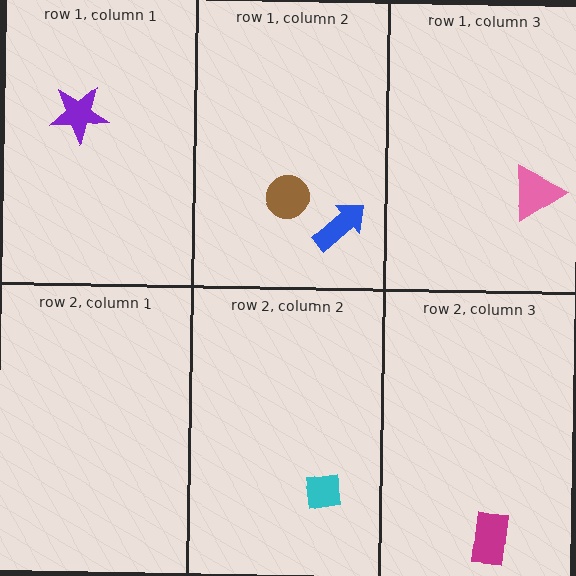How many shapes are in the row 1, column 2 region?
2.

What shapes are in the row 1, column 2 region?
The brown circle, the blue arrow.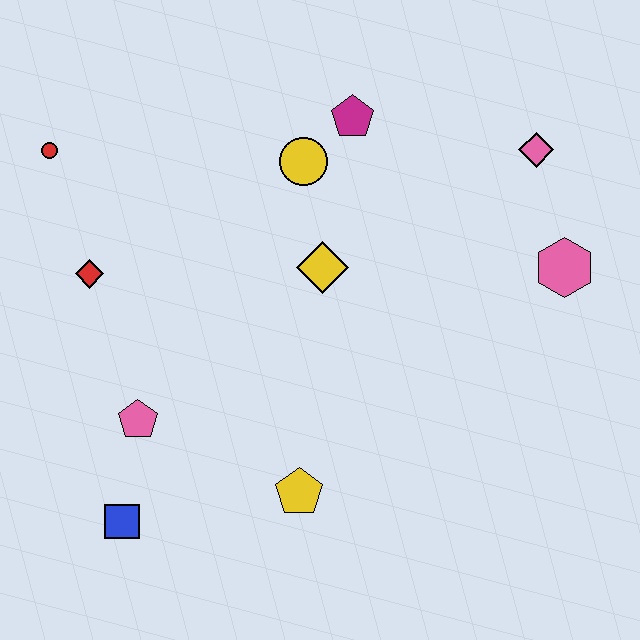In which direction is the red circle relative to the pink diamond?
The red circle is to the left of the pink diamond.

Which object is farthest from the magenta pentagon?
The blue square is farthest from the magenta pentagon.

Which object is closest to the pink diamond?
The pink hexagon is closest to the pink diamond.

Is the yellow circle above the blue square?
Yes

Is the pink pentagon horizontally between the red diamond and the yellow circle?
Yes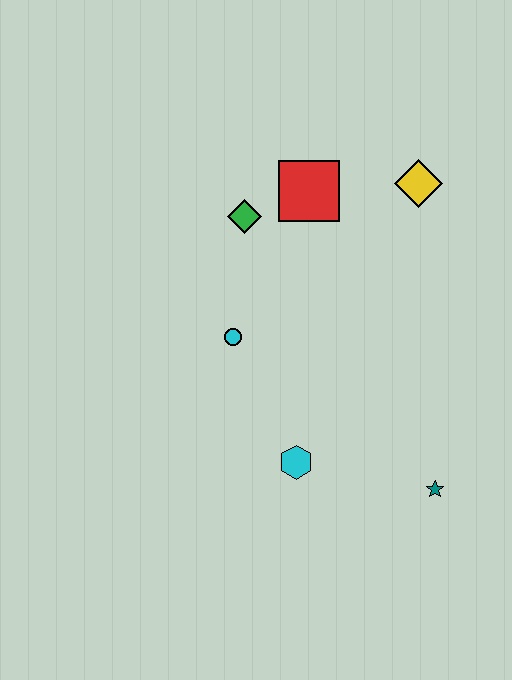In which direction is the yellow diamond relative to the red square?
The yellow diamond is to the right of the red square.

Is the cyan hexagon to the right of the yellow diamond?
No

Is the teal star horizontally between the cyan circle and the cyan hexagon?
No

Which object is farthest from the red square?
The teal star is farthest from the red square.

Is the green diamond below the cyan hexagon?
No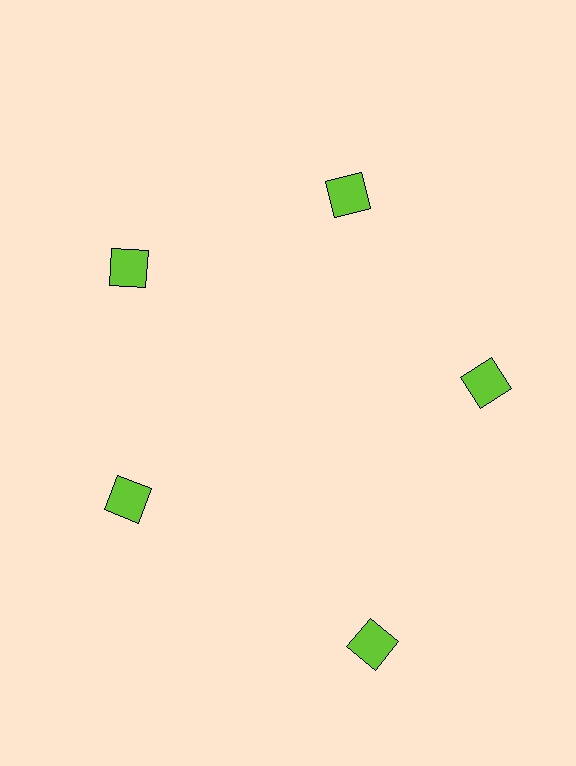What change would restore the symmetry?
The symmetry would be restored by moving it inward, back onto the ring so that all 5 squares sit at equal angles and equal distance from the center.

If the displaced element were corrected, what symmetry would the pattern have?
It would have 5-fold rotational symmetry — the pattern would map onto itself every 72 degrees.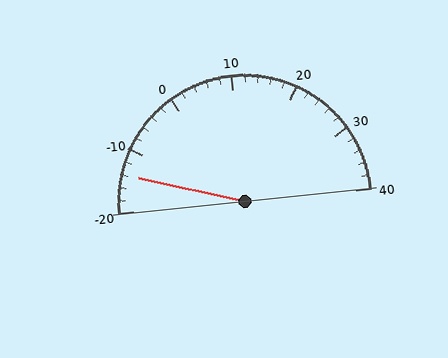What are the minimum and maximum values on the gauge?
The gauge ranges from -20 to 40.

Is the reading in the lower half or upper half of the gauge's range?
The reading is in the lower half of the range (-20 to 40).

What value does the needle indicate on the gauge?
The needle indicates approximately -14.